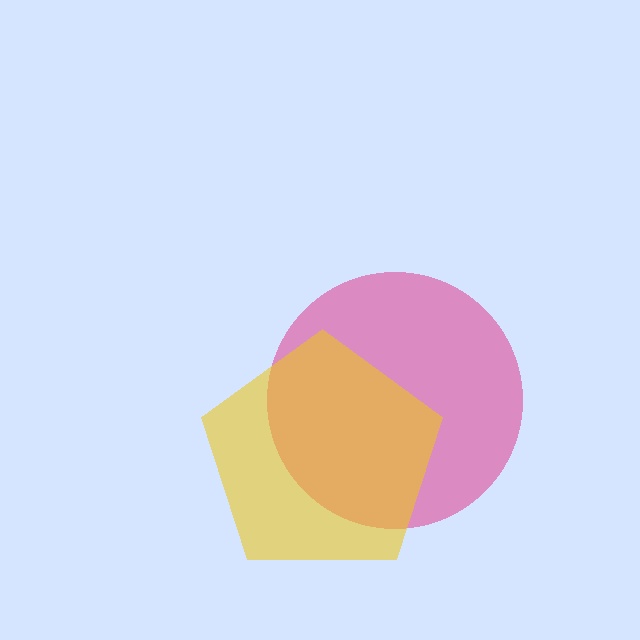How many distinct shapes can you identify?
There are 2 distinct shapes: a pink circle, a yellow pentagon.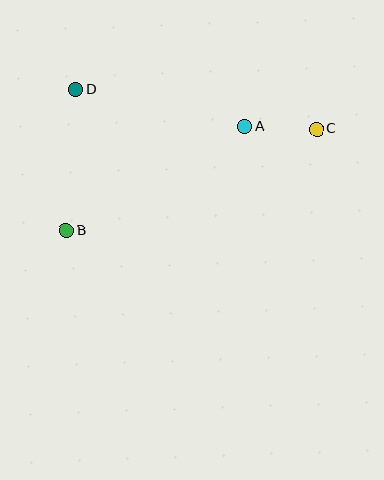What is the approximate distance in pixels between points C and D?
The distance between C and D is approximately 244 pixels.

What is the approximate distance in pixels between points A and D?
The distance between A and D is approximately 173 pixels.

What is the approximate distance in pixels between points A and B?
The distance between A and B is approximately 207 pixels.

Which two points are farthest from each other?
Points B and C are farthest from each other.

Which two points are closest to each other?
Points A and C are closest to each other.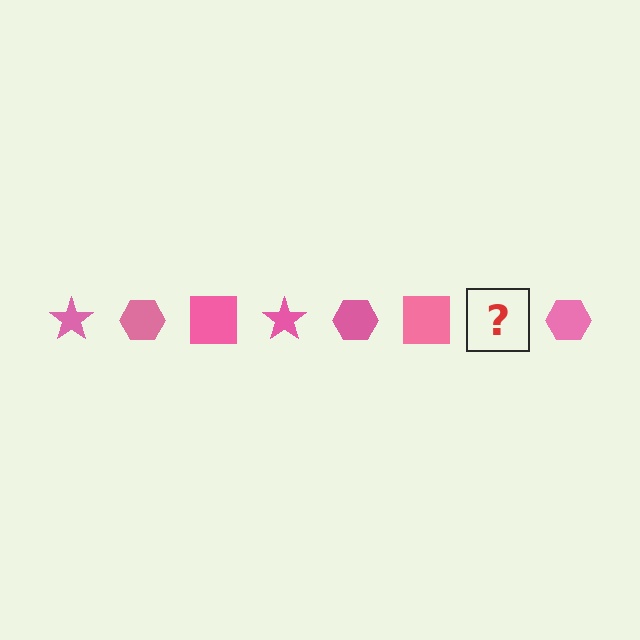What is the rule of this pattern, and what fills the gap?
The rule is that the pattern cycles through star, hexagon, square shapes in pink. The gap should be filled with a pink star.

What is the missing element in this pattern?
The missing element is a pink star.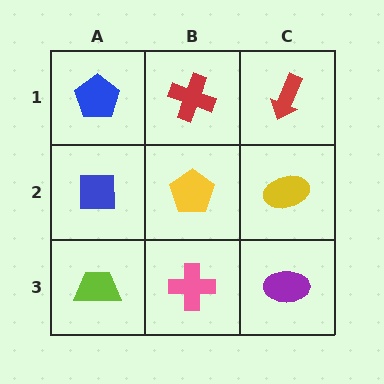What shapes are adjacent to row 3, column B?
A yellow pentagon (row 2, column B), a lime trapezoid (row 3, column A), a purple ellipse (row 3, column C).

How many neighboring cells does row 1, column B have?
3.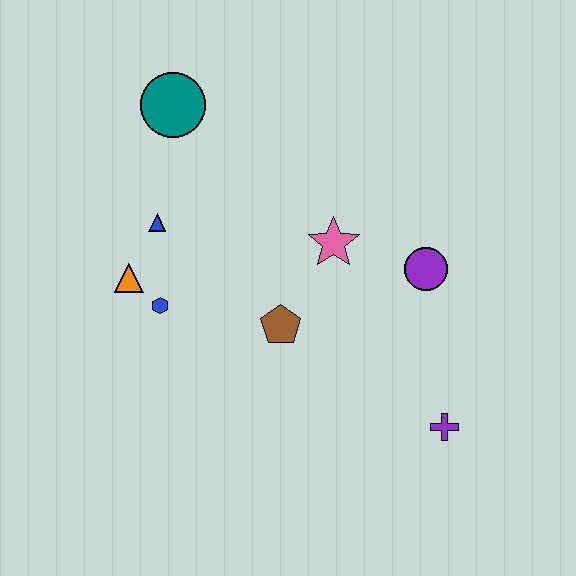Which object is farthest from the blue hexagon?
The purple cross is farthest from the blue hexagon.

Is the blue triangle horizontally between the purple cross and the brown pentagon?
No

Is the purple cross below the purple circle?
Yes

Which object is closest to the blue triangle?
The orange triangle is closest to the blue triangle.